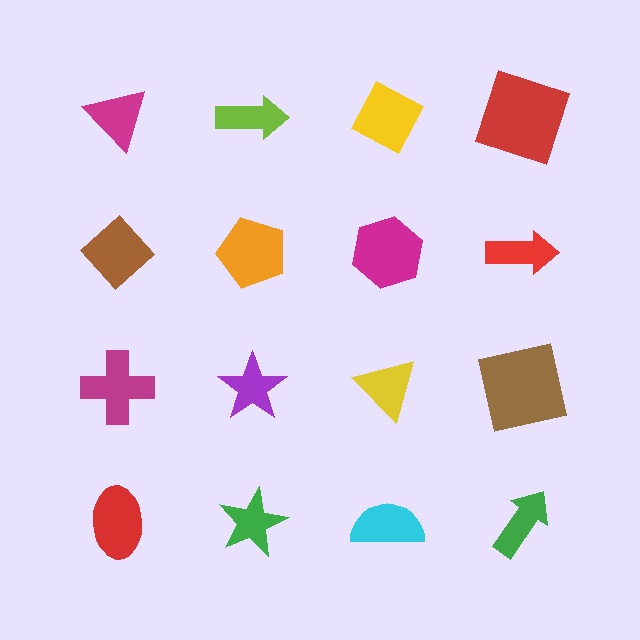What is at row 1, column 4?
A red square.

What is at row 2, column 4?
A red arrow.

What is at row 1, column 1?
A magenta triangle.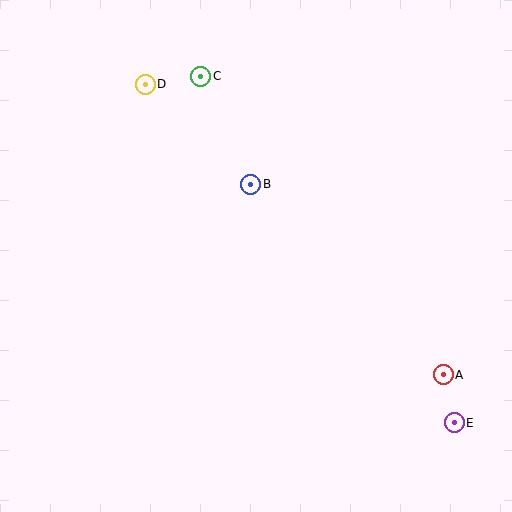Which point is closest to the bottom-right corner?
Point E is closest to the bottom-right corner.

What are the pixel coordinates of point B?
Point B is at (251, 184).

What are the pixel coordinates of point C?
Point C is at (201, 76).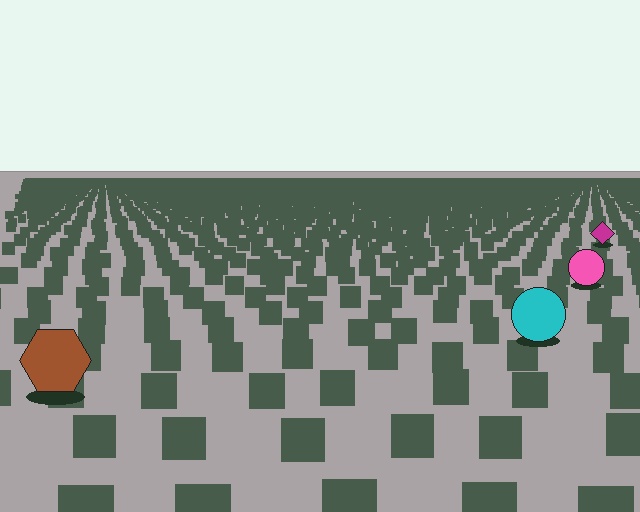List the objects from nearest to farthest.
From nearest to farthest: the brown hexagon, the cyan circle, the pink circle, the magenta diamond.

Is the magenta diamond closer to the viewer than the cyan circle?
No. The cyan circle is closer — you can tell from the texture gradient: the ground texture is coarser near it.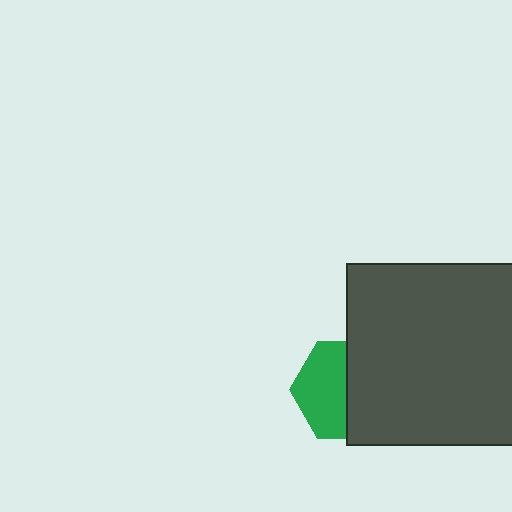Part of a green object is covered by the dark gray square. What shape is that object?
It is a hexagon.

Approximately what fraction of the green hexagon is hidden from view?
Roughly 50% of the green hexagon is hidden behind the dark gray square.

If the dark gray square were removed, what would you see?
You would see the complete green hexagon.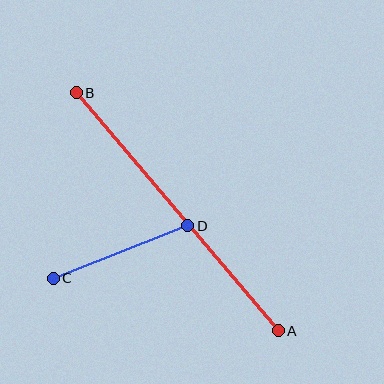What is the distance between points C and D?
The distance is approximately 144 pixels.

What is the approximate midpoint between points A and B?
The midpoint is at approximately (177, 212) pixels.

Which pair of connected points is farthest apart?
Points A and B are farthest apart.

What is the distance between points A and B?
The distance is approximately 312 pixels.